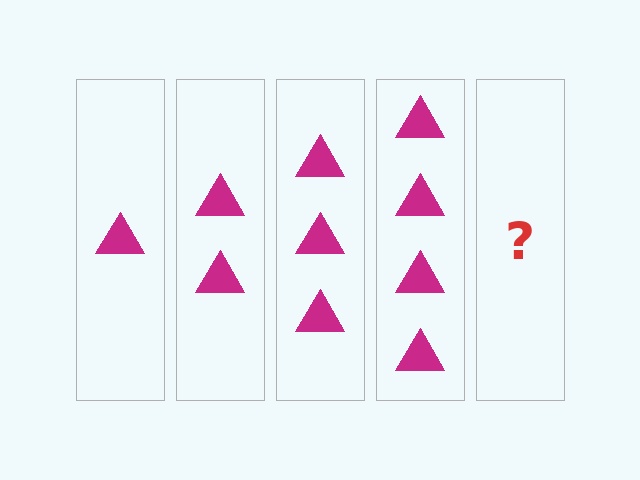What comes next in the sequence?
The next element should be 5 triangles.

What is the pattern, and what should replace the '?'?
The pattern is that each step adds one more triangle. The '?' should be 5 triangles.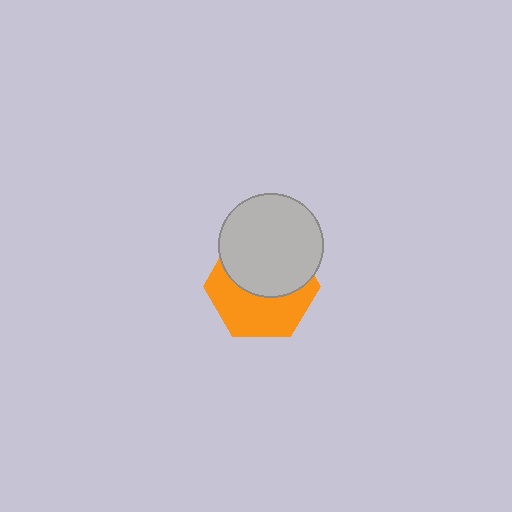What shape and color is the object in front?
The object in front is a light gray circle.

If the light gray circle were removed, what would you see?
You would see the complete orange hexagon.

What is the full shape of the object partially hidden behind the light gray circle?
The partially hidden object is an orange hexagon.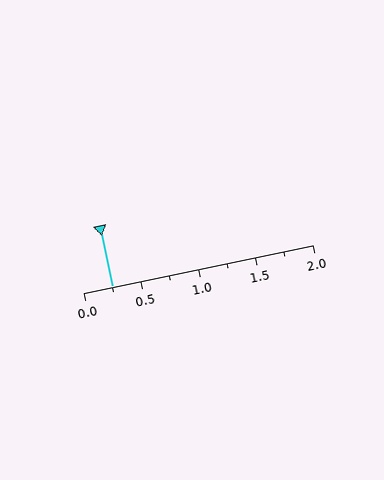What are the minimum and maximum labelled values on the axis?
The axis runs from 0.0 to 2.0.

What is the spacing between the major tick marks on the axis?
The major ticks are spaced 0.5 apart.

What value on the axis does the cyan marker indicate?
The marker indicates approximately 0.25.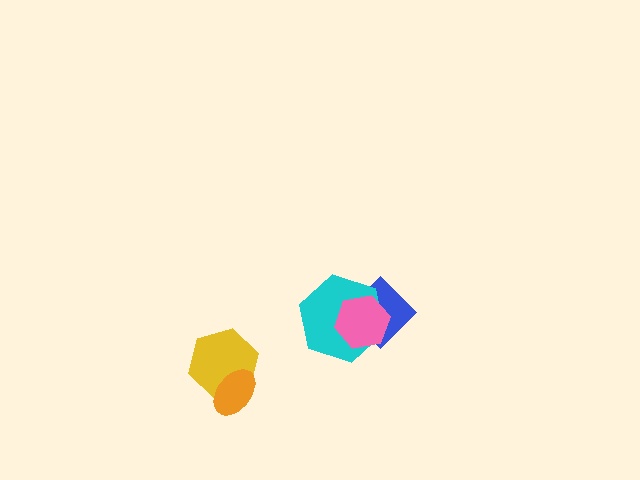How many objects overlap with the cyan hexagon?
2 objects overlap with the cyan hexagon.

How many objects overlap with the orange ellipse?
1 object overlaps with the orange ellipse.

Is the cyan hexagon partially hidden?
Yes, it is partially covered by another shape.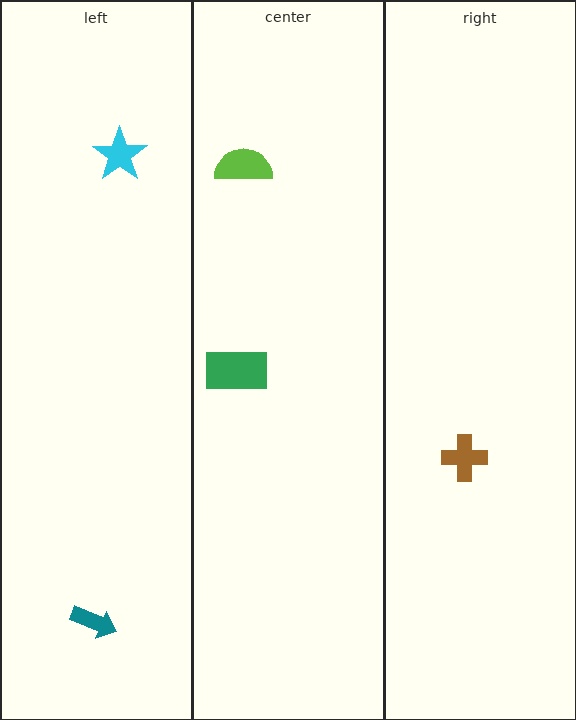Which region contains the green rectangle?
The center region.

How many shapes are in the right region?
1.